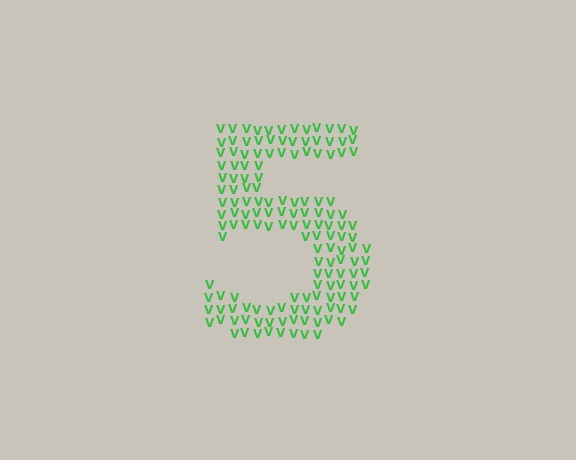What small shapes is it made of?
It is made of small letter V's.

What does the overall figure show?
The overall figure shows the digit 5.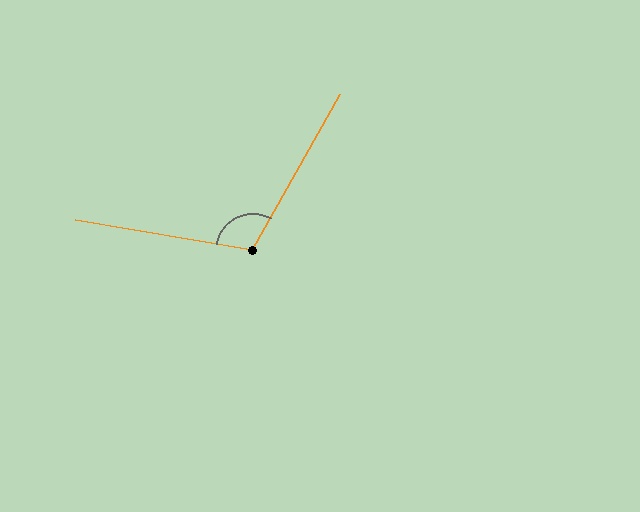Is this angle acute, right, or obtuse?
It is obtuse.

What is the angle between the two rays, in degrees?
Approximately 110 degrees.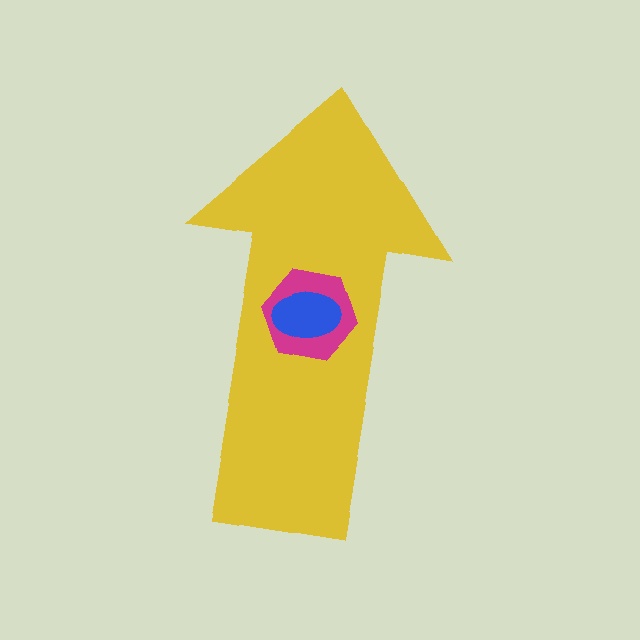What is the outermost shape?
The yellow arrow.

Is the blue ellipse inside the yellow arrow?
Yes.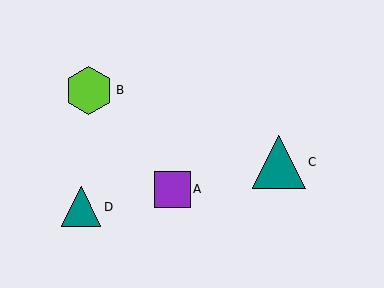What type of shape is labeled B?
Shape B is a lime hexagon.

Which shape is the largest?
The teal triangle (labeled C) is the largest.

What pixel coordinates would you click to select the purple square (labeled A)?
Click at (172, 189) to select the purple square A.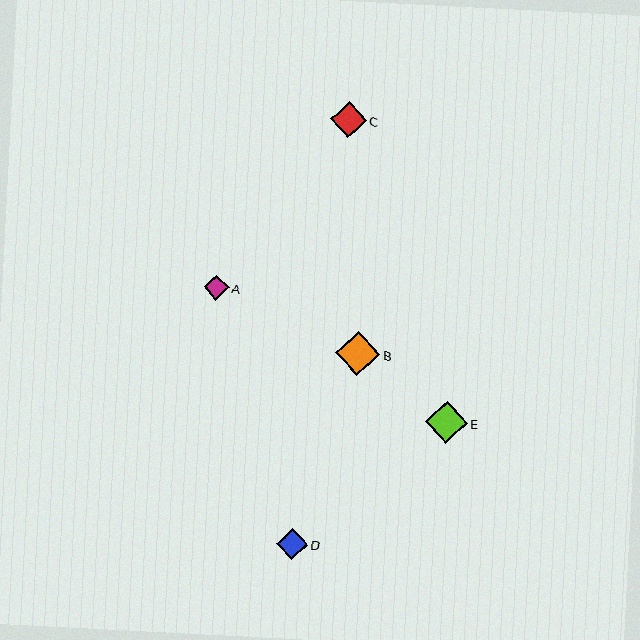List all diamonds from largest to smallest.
From largest to smallest: B, E, C, D, A.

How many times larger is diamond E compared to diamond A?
Diamond E is approximately 1.7 times the size of diamond A.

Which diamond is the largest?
Diamond B is the largest with a size of approximately 44 pixels.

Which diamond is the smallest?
Diamond A is the smallest with a size of approximately 24 pixels.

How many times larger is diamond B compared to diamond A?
Diamond B is approximately 1.8 times the size of diamond A.